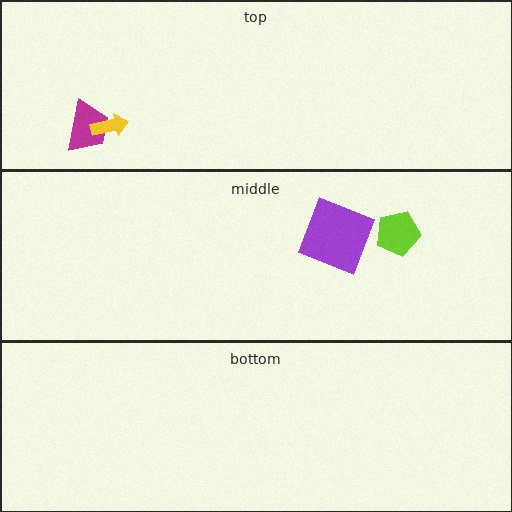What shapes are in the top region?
The magenta trapezoid, the yellow arrow.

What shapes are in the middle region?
The purple square, the lime pentagon.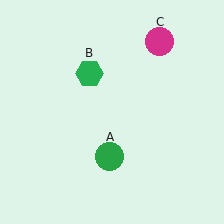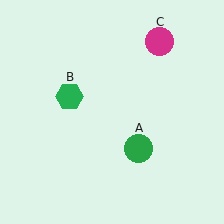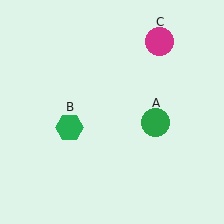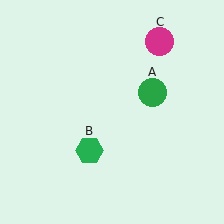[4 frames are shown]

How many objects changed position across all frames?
2 objects changed position: green circle (object A), green hexagon (object B).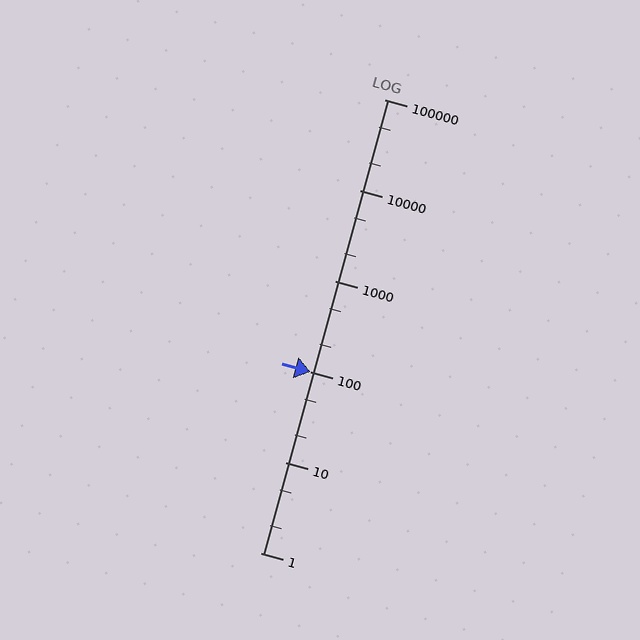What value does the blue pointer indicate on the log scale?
The pointer indicates approximately 100.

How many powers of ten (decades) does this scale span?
The scale spans 5 decades, from 1 to 100000.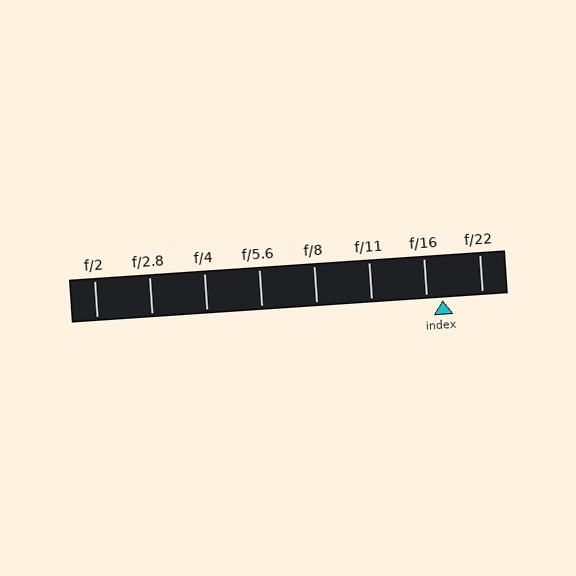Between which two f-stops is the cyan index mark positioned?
The index mark is between f/16 and f/22.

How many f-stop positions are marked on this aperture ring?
There are 8 f-stop positions marked.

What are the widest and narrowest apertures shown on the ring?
The widest aperture shown is f/2 and the narrowest is f/22.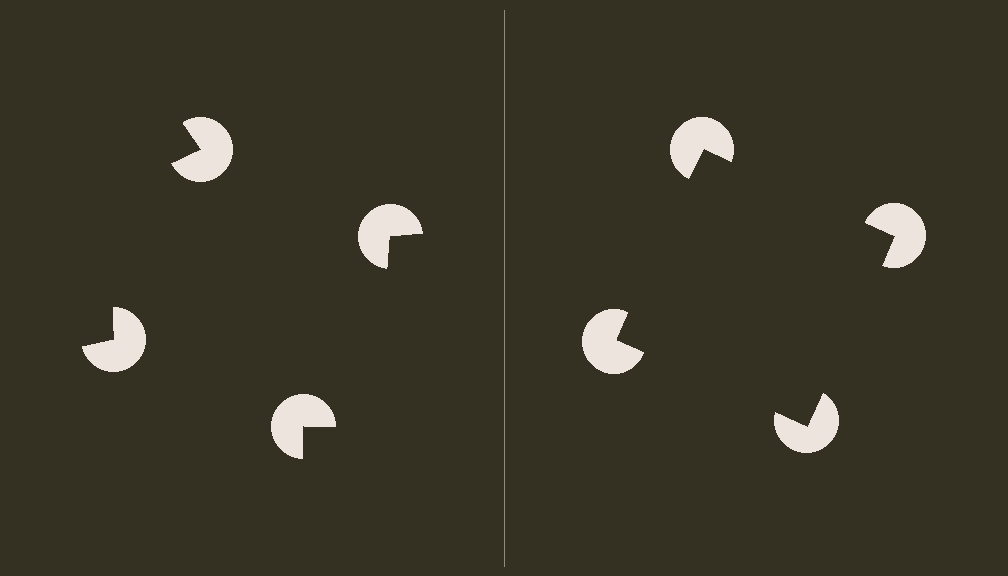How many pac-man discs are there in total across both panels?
8 — 4 on each side.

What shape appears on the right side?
An illusory square.